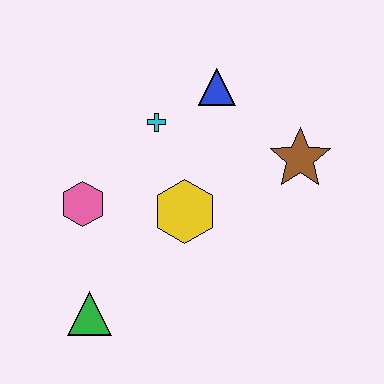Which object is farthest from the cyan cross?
The green triangle is farthest from the cyan cross.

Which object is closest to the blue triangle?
The cyan cross is closest to the blue triangle.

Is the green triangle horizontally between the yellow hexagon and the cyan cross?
No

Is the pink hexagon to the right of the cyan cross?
No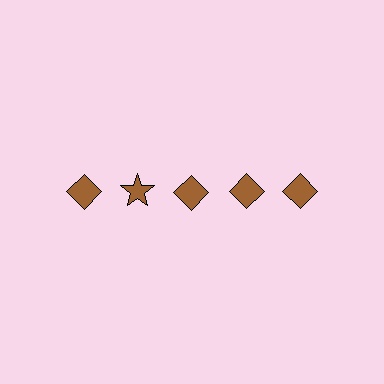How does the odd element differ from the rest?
It has a different shape: star instead of diamond.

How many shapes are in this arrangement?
There are 5 shapes arranged in a grid pattern.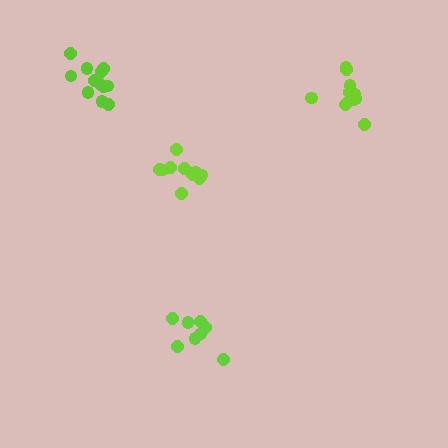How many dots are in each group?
Group 1: 10 dots, Group 2: 12 dots, Group 3: 8 dots, Group 4: 12 dots (42 total).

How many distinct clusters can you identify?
There are 4 distinct clusters.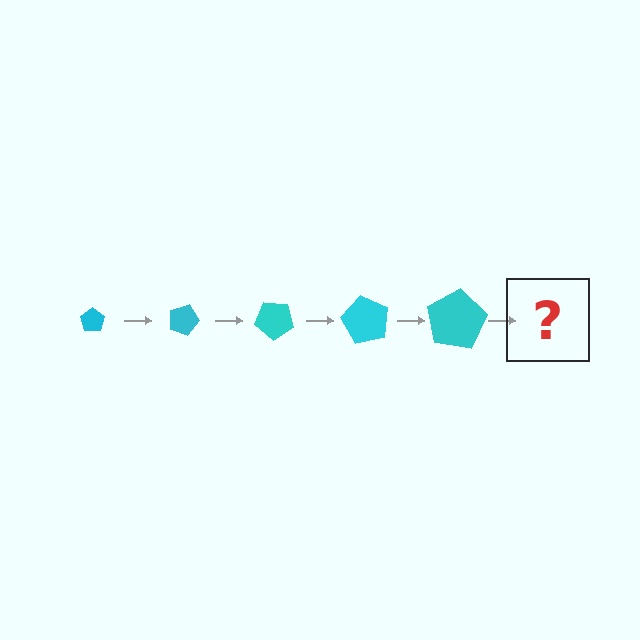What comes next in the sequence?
The next element should be a pentagon, larger than the previous one and rotated 100 degrees from the start.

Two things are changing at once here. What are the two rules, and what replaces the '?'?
The two rules are that the pentagon grows larger each step and it rotates 20 degrees each step. The '?' should be a pentagon, larger than the previous one and rotated 100 degrees from the start.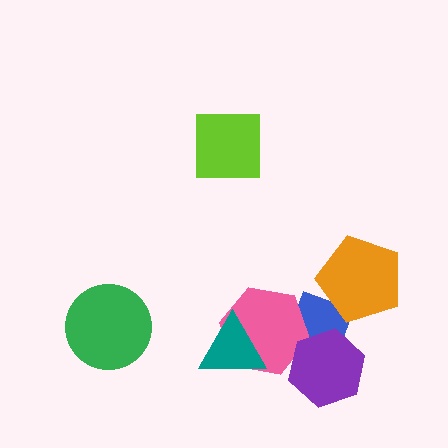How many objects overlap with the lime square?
0 objects overlap with the lime square.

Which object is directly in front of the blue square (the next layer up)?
The pink hexagon is directly in front of the blue square.